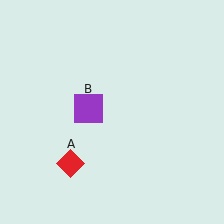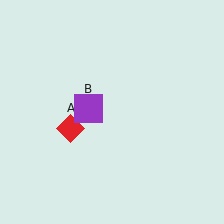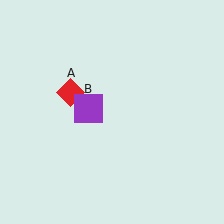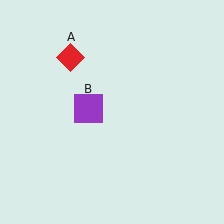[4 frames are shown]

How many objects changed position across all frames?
1 object changed position: red diamond (object A).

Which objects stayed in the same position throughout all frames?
Purple square (object B) remained stationary.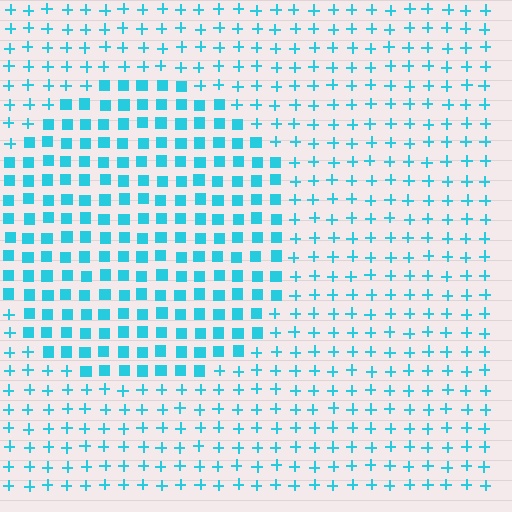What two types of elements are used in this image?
The image uses squares inside the circle region and plus signs outside it.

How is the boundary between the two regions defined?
The boundary is defined by a change in element shape: squares inside vs. plus signs outside. All elements share the same color and spacing.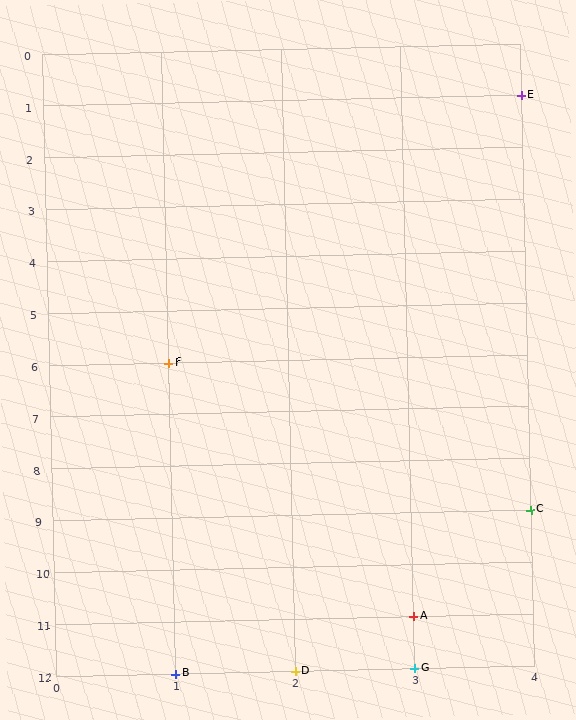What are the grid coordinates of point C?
Point C is at grid coordinates (4, 9).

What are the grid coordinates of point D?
Point D is at grid coordinates (2, 12).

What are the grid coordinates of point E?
Point E is at grid coordinates (4, 1).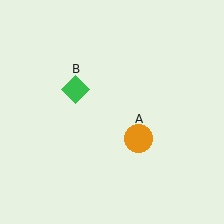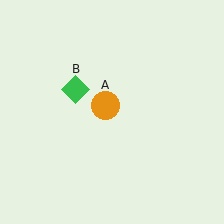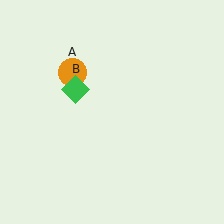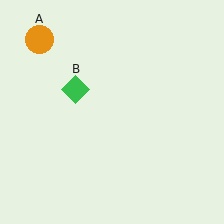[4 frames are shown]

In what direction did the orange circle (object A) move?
The orange circle (object A) moved up and to the left.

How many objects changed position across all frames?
1 object changed position: orange circle (object A).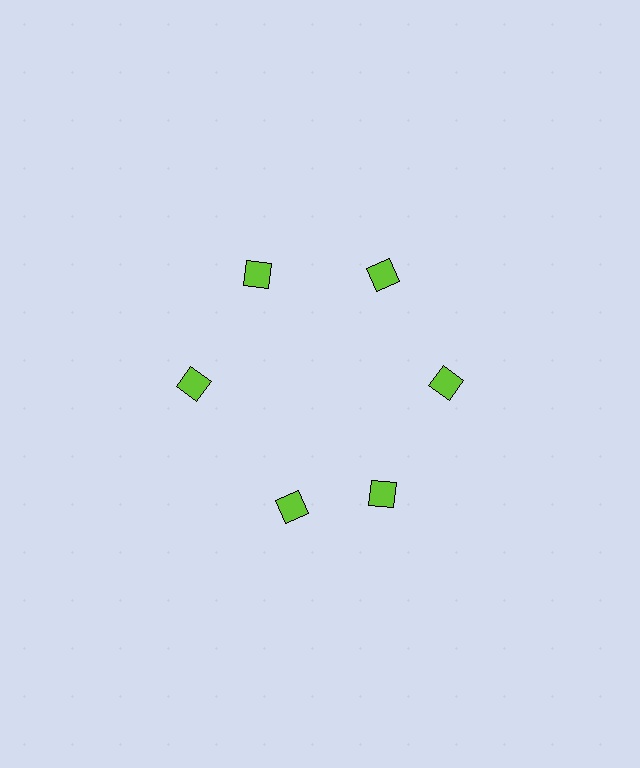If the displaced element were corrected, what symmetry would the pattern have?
It would have 6-fold rotational symmetry — the pattern would map onto itself every 60 degrees.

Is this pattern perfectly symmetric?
No. The 6 lime squares are arranged in a ring, but one element near the 7 o'clock position is rotated out of alignment along the ring, breaking the 6-fold rotational symmetry.